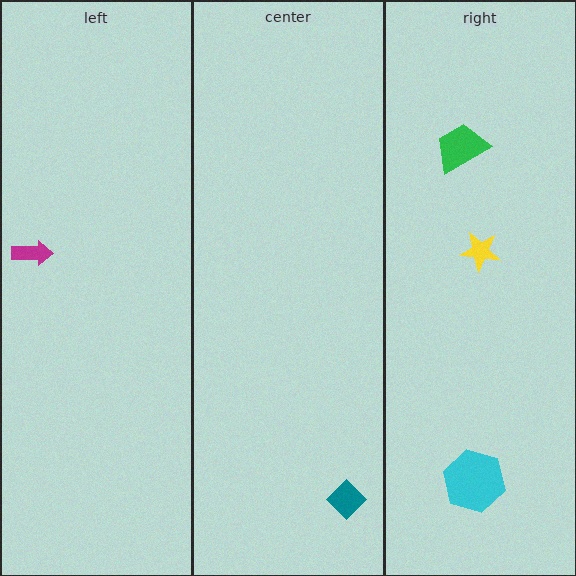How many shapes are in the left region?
1.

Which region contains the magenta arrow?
The left region.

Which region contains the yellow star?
The right region.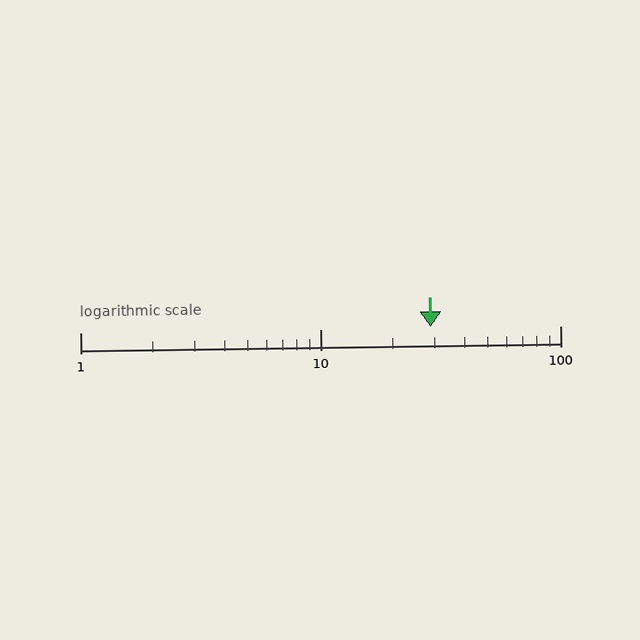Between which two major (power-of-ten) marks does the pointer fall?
The pointer is between 10 and 100.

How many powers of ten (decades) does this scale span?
The scale spans 2 decades, from 1 to 100.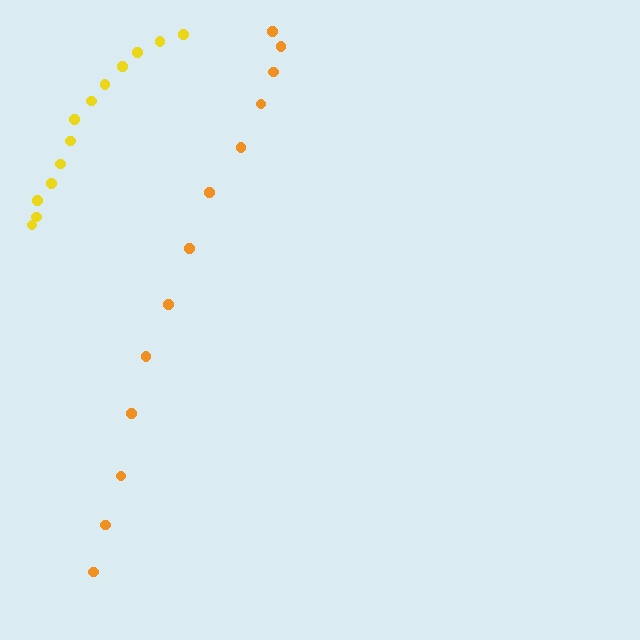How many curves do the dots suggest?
There are 2 distinct paths.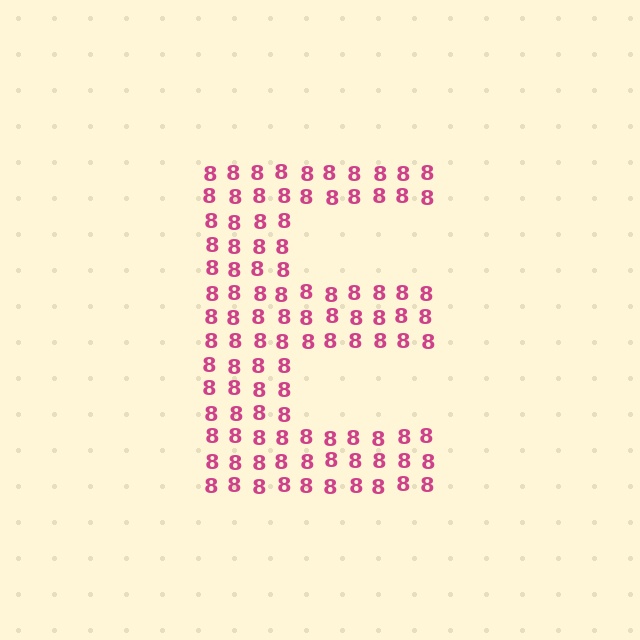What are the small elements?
The small elements are digit 8's.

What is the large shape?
The large shape is the letter E.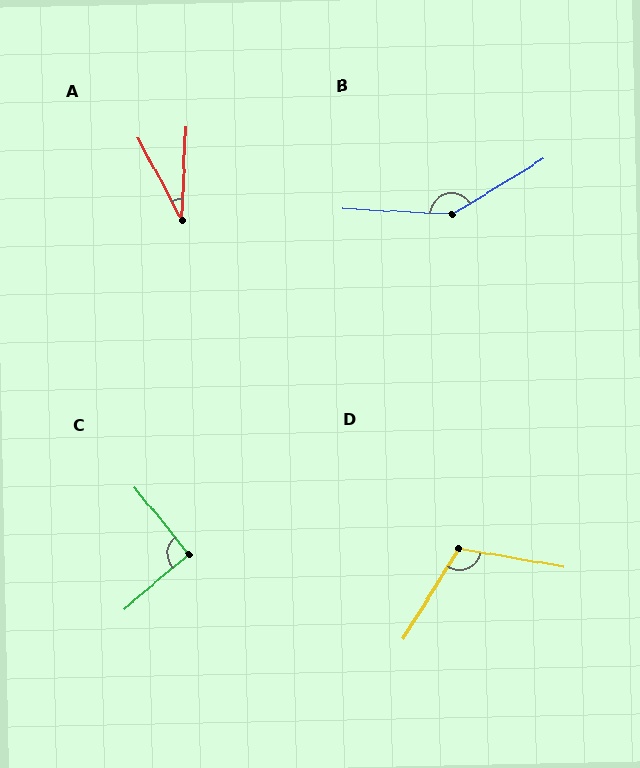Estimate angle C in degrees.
Approximately 92 degrees.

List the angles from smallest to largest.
A (30°), C (92°), D (111°), B (146°).